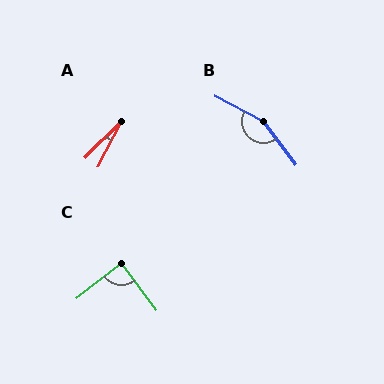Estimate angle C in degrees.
Approximately 89 degrees.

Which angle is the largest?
B, at approximately 155 degrees.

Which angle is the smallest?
A, at approximately 18 degrees.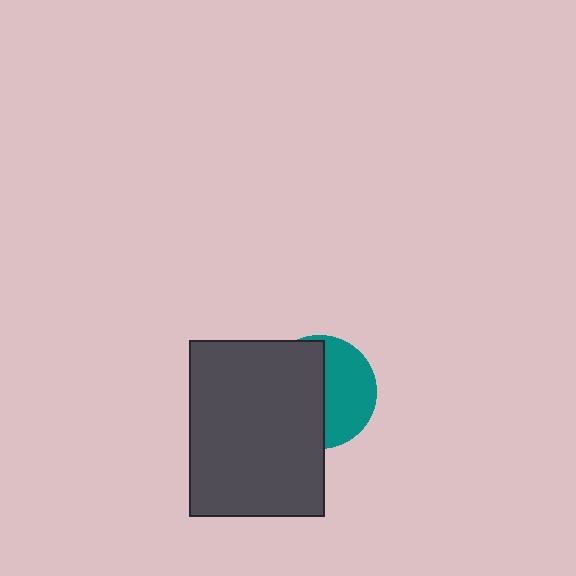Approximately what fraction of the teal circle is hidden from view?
Roughly 56% of the teal circle is hidden behind the dark gray rectangle.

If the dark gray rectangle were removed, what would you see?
You would see the complete teal circle.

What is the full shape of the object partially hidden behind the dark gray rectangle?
The partially hidden object is a teal circle.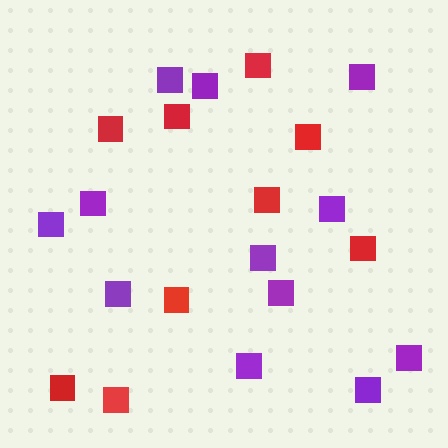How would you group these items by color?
There are 2 groups: one group of purple squares (12) and one group of red squares (9).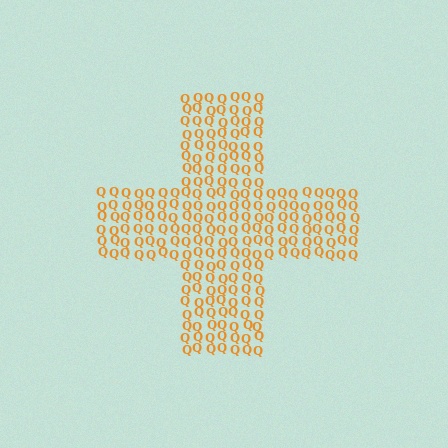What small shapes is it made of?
It is made of small letter Q's.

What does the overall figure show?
The overall figure shows a cross.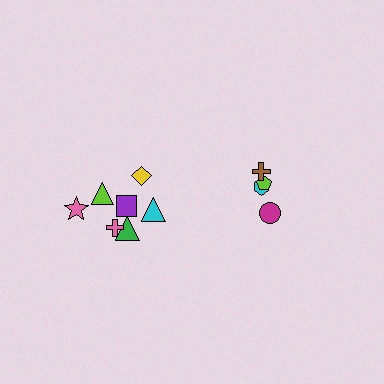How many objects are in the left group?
There are 7 objects.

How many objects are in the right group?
There are 4 objects.